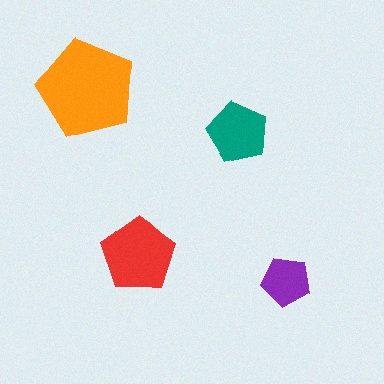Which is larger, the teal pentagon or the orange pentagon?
The orange one.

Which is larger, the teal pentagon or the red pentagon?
The red one.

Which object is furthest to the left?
The orange pentagon is leftmost.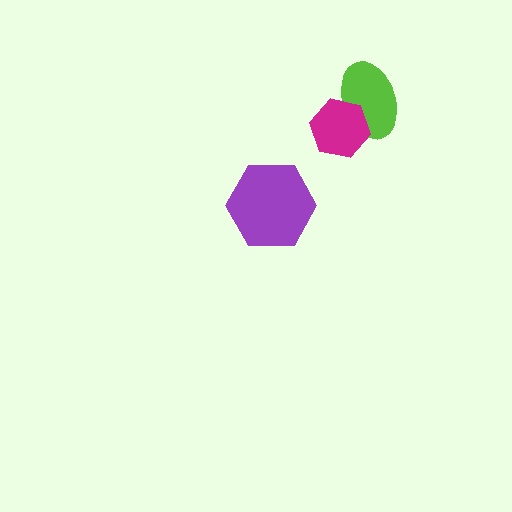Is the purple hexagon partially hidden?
No, no other shape covers it.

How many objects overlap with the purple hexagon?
0 objects overlap with the purple hexagon.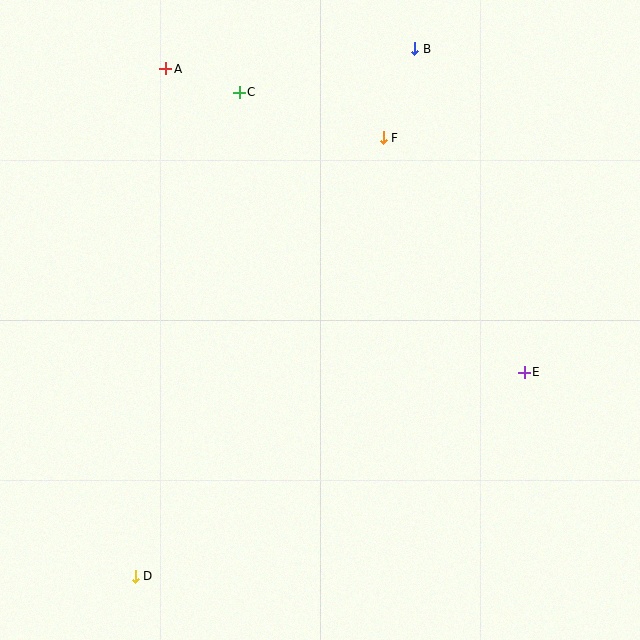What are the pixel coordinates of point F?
Point F is at (383, 138).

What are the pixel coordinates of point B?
Point B is at (415, 49).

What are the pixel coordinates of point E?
Point E is at (524, 372).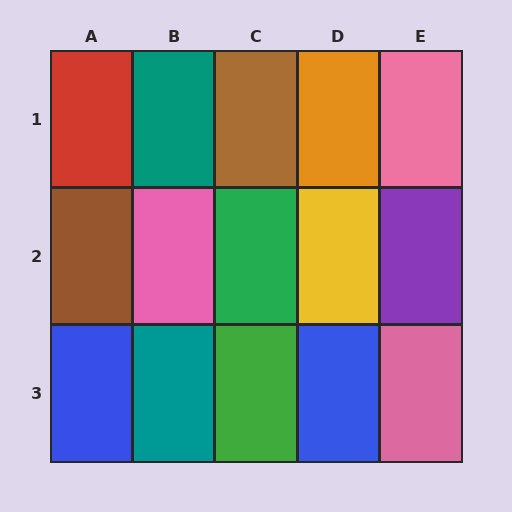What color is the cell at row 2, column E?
Purple.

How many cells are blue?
2 cells are blue.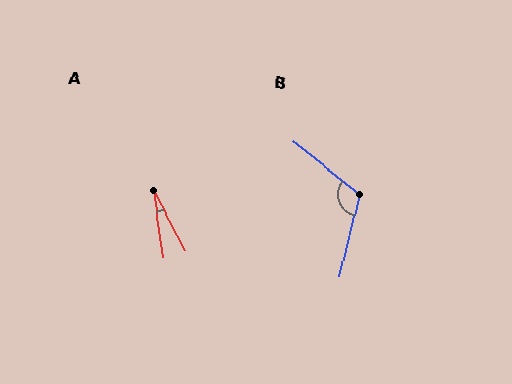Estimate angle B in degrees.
Approximately 115 degrees.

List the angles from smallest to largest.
A (20°), B (115°).